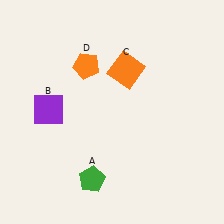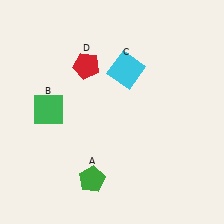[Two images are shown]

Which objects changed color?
B changed from purple to green. C changed from orange to cyan. D changed from orange to red.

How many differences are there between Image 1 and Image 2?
There are 3 differences between the two images.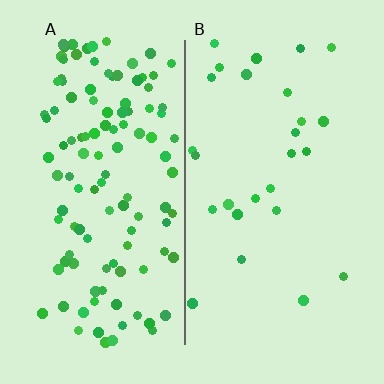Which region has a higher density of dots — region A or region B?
A (the left).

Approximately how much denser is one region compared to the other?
Approximately 4.4× — region A over region B.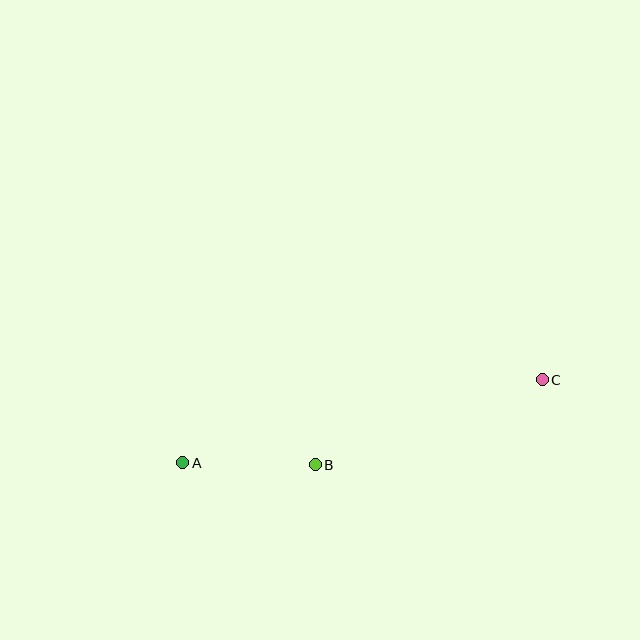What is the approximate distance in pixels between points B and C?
The distance between B and C is approximately 242 pixels.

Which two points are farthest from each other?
Points A and C are farthest from each other.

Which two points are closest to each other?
Points A and B are closest to each other.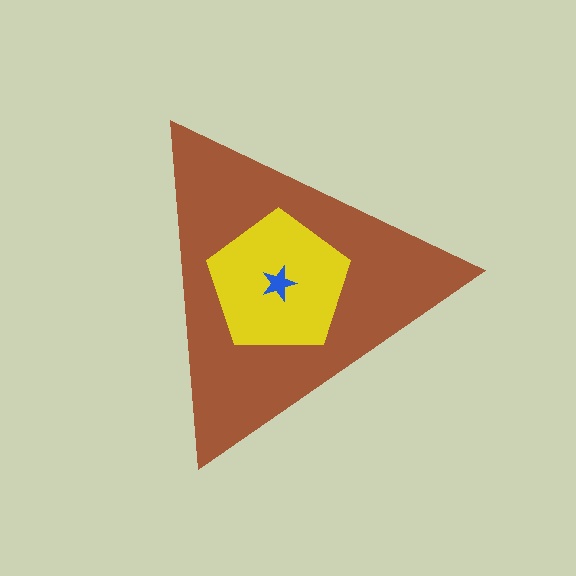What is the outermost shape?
The brown triangle.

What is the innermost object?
The blue star.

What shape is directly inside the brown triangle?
The yellow pentagon.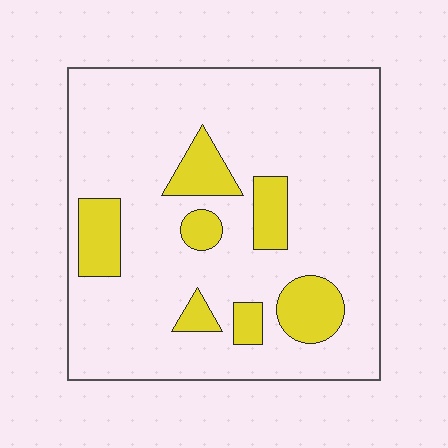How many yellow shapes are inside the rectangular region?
7.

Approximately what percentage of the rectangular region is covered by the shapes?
Approximately 15%.